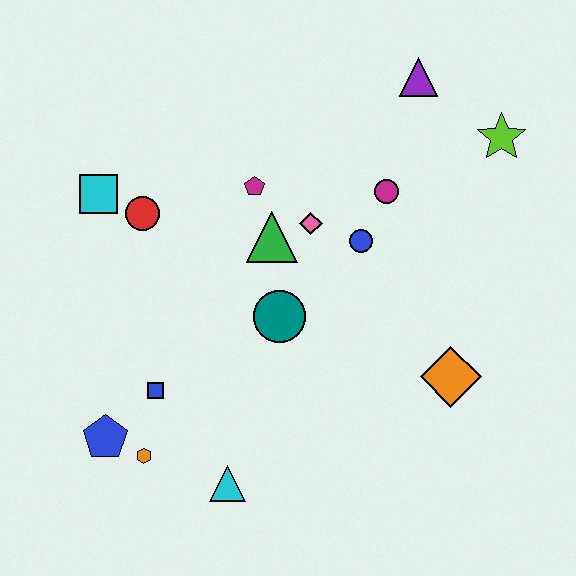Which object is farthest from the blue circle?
The blue pentagon is farthest from the blue circle.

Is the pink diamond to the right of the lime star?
No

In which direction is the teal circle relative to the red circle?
The teal circle is to the right of the red circle.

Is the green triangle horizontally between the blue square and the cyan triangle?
No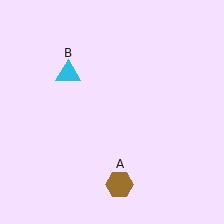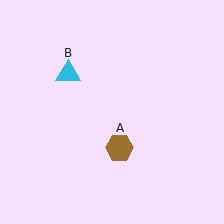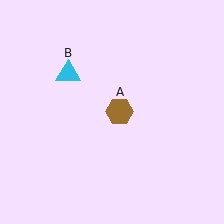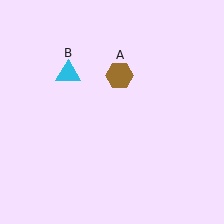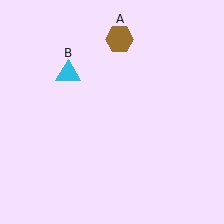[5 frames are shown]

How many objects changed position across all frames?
1 object changed position: brown hexagon (object A).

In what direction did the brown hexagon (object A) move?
The brown hexagon (object A) moved up.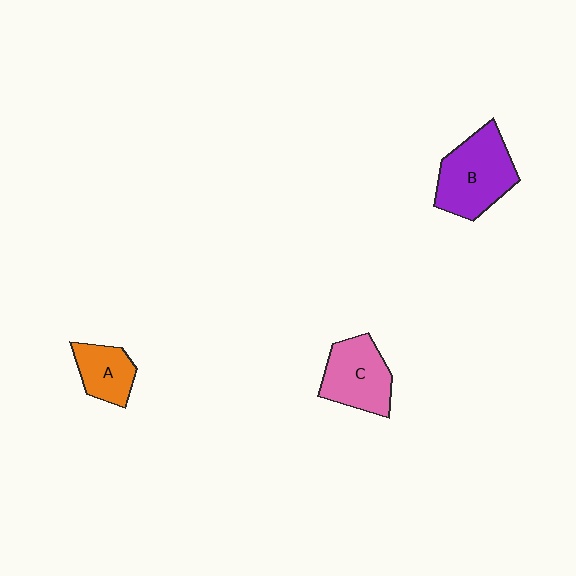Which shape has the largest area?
Shape B (purple).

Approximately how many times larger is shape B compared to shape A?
Approximately 1.8 times.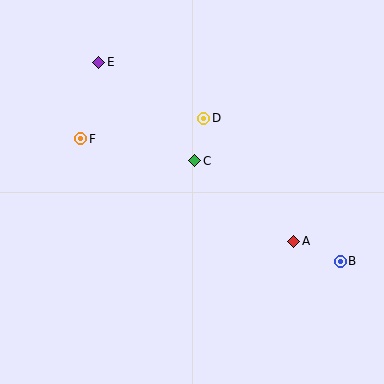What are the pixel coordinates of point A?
Point A is at (294, 241).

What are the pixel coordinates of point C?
Point C is at (195, 161).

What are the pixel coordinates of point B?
Point B is at (340, 261).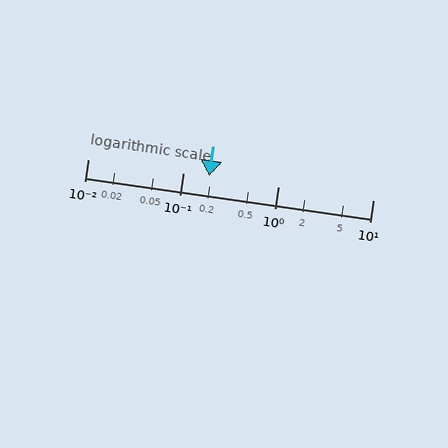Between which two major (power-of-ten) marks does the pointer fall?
The pointer is between 0.1 and 1.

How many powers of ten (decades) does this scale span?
The scale spans 3 decades, from 0.01 to 10.